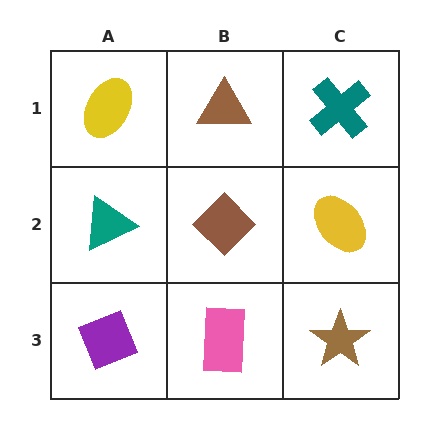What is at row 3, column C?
A brown star.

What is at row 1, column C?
A teal cross.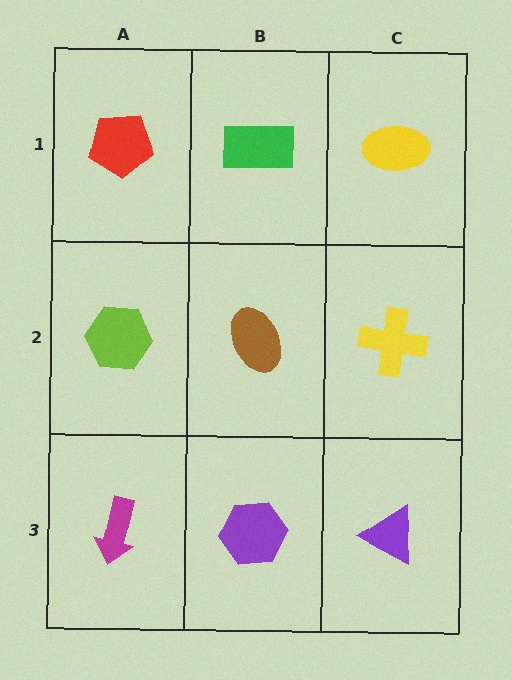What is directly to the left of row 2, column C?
A brown ellipse.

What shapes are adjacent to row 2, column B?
A green rectangle (row 1, column B), a purple hexagon (row 3, column B), a lime hexagon (row 2, column A), a yellow cross (row 2, column C).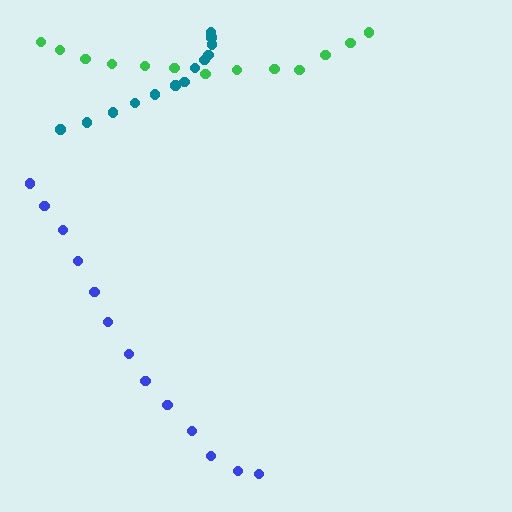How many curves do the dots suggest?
There are 3 distinct paths.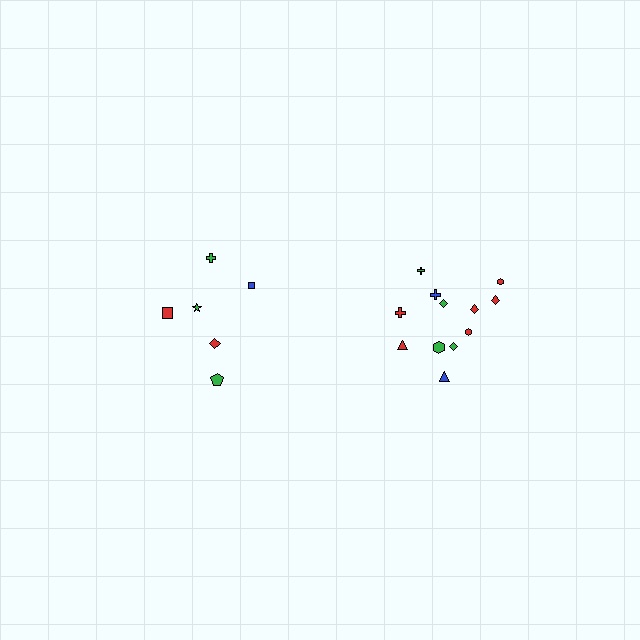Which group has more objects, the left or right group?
The right group.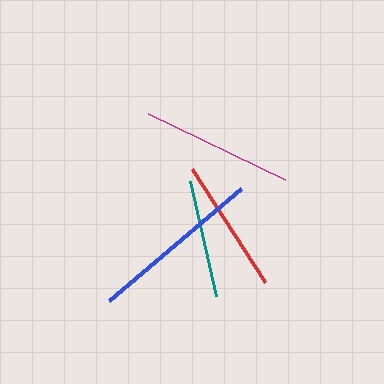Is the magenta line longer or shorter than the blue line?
The blue line is longer than the magenta line.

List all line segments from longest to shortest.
From longest to shortest: blue, magenta, red, teal.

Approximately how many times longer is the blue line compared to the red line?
The blue line is approximately 1.3 times the length of the red line.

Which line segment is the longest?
The blue line is the longest at approximately 173 pixels.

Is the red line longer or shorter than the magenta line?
The magenta line is longer than the red line.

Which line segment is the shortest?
The teal line is the shortest at approximately 118 pixels.